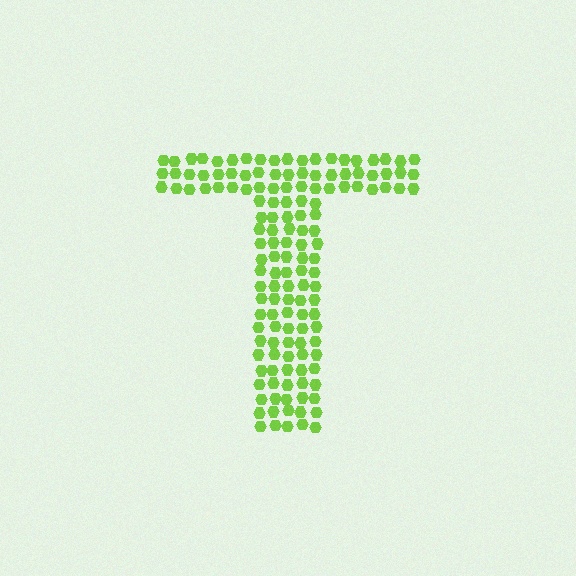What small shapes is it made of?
It is made of small hexagons.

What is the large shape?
The large shape is the letter T.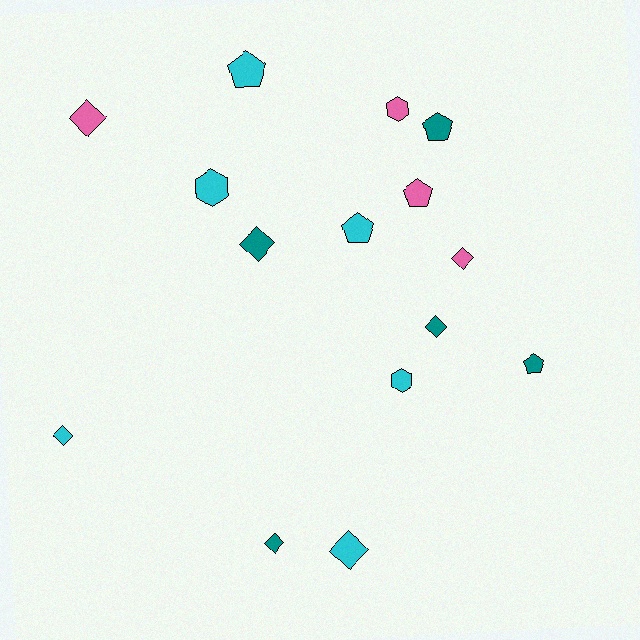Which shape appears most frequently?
Diamond, with 7 objects.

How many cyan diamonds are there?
There are 2 cyan diamonds.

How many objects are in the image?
There are 15 objects.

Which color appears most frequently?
Cyan, with 6 objects.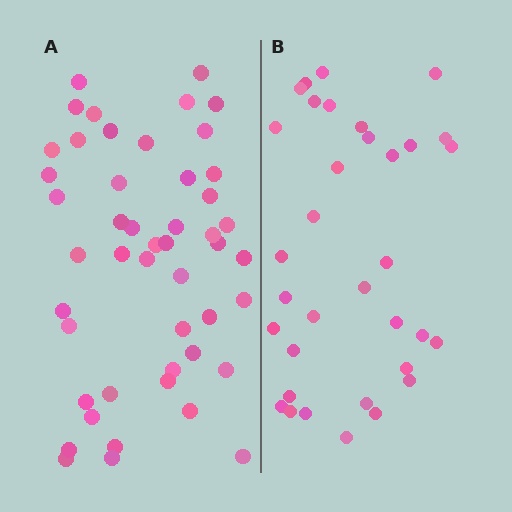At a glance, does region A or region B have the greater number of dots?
Region A (the left region) has more dots.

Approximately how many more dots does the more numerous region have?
Region A has approximately 15 more dots than region B.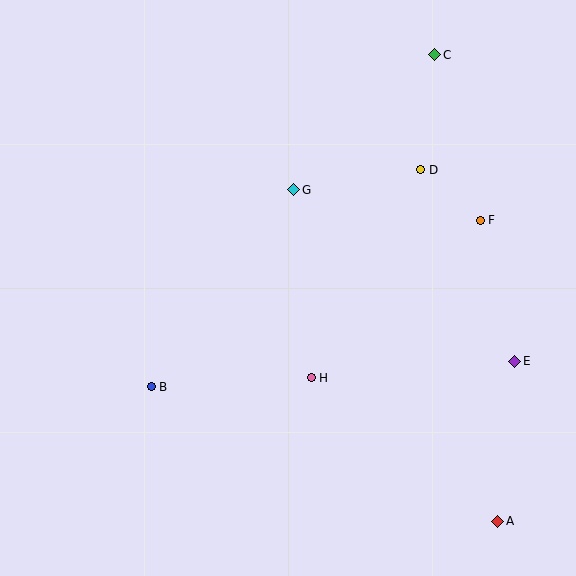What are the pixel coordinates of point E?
Point E is at (515, 361).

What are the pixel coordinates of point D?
Point D is at (421, 170).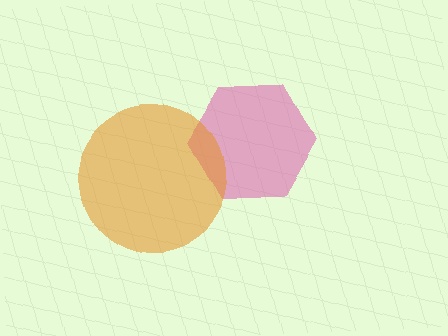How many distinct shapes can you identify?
There are 2 distinct shapes: a pink hexagon, an orange circle.